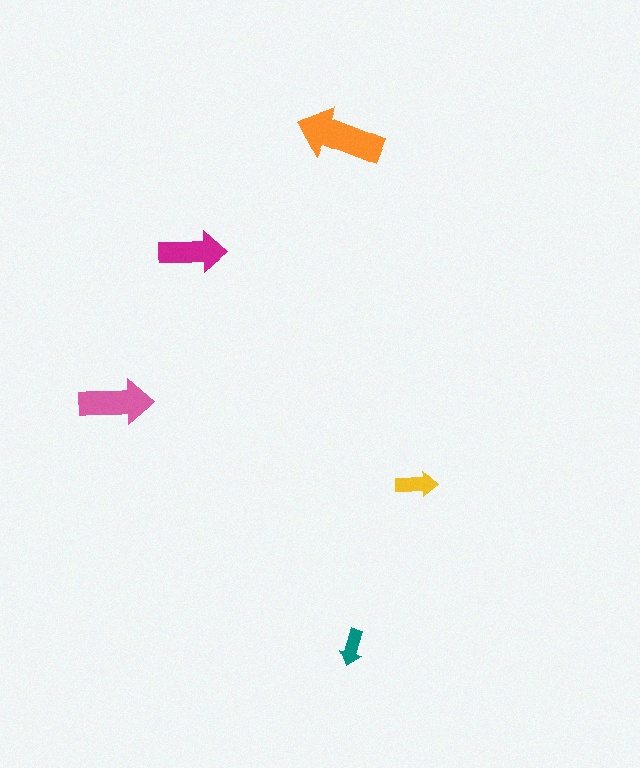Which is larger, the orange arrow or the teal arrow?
The orange one.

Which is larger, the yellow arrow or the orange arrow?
The orange one.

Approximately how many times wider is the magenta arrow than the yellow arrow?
About 1.5 times wider.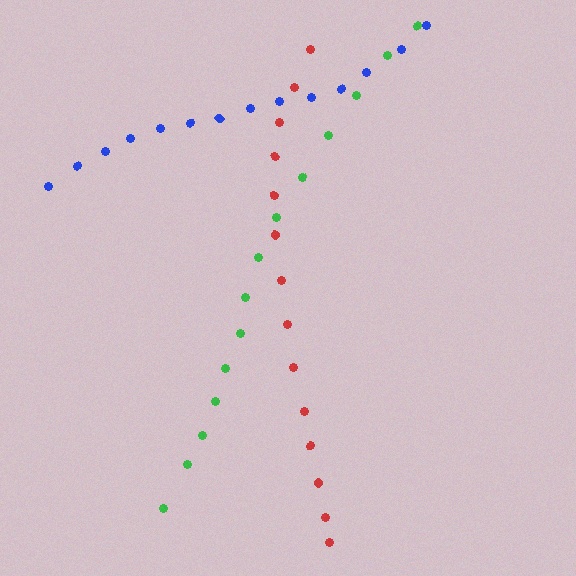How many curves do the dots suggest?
There are 3 distinct paths.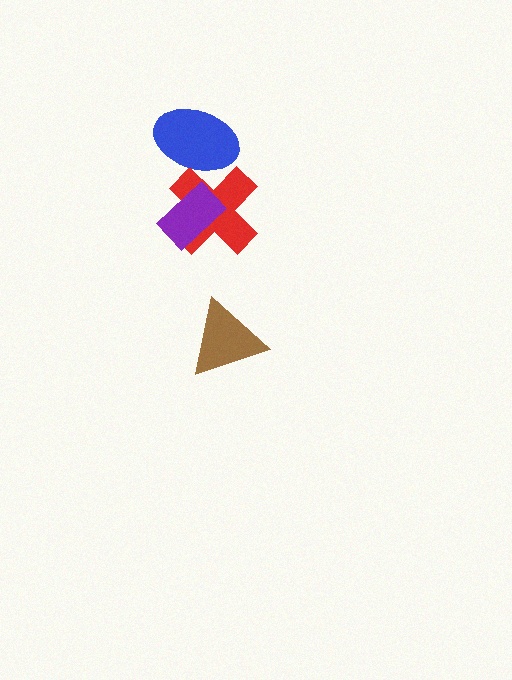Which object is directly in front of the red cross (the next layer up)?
The blue ellipse is directly in front of the red cross.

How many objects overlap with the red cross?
2 objects overlap with the red cross.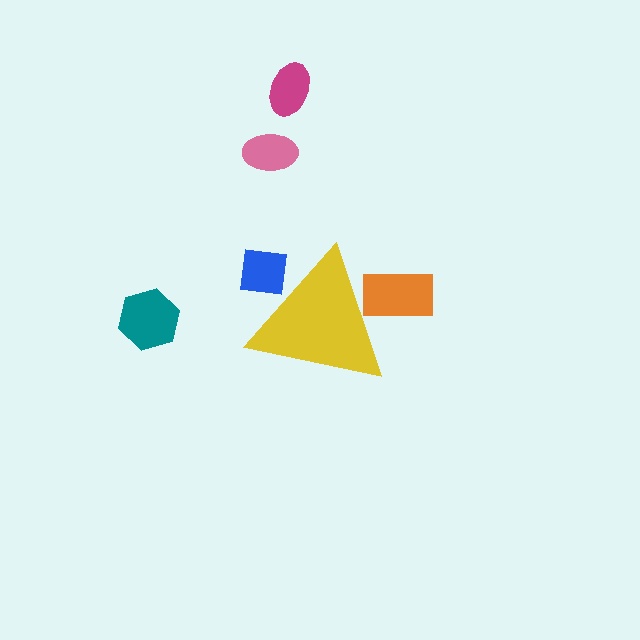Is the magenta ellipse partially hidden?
No, the magenta ellipse is fully visible.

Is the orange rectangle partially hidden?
Yes, the orange rectangle is partially hidden behind the yellow triangle.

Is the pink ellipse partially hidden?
No, the pink ellipse is fully visible.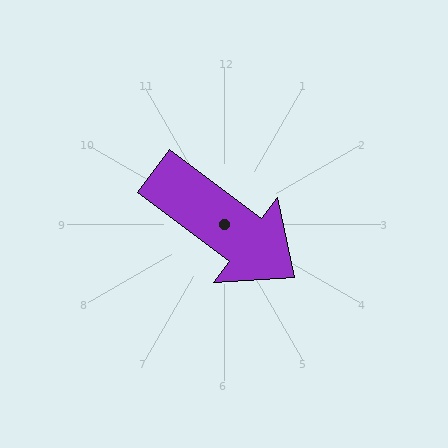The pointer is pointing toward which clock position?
Roughly 4 o'clock.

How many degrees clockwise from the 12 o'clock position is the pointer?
Approximately 127 degrees.